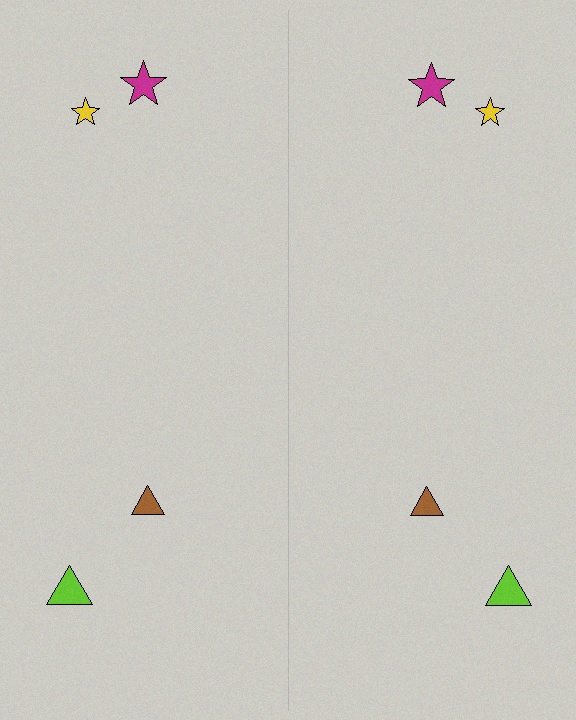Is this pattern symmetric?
Yes, this pattern has bilateral (reflection) symmetry.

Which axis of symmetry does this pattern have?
The pattern has a vertical axis of symmetry running through the center of the image.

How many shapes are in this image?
There are 8 shapes in this image.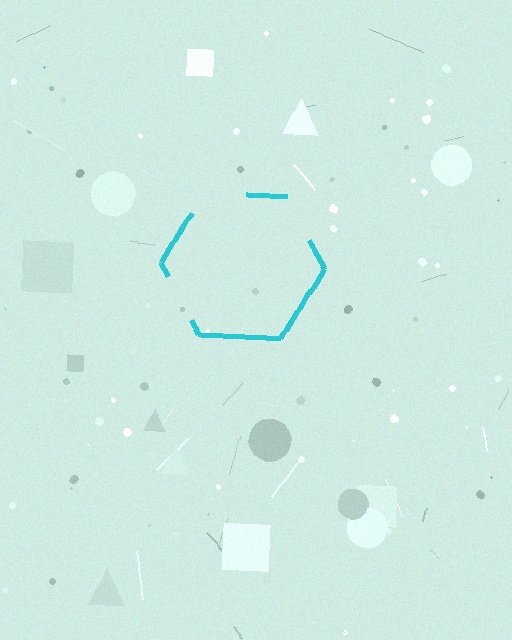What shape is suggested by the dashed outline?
The dashed outline suggests a hexagon.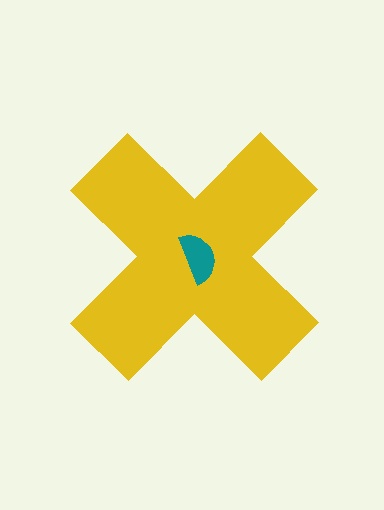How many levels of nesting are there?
2.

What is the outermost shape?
The yellow cross.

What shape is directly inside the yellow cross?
The teal semicircle.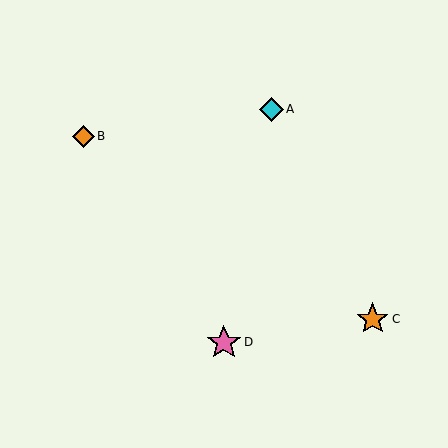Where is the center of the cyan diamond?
The center of the cyan diamond is at (271, 109).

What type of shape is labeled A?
Shape A is a cyan diamond.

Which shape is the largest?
The pink star (labeled D) is the largest.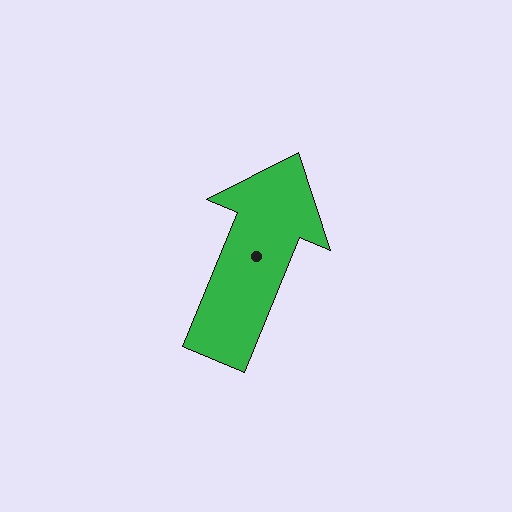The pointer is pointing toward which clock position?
Roughly 1 o'clock.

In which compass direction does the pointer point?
North.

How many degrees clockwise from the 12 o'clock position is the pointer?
Approximately 22 degrees.